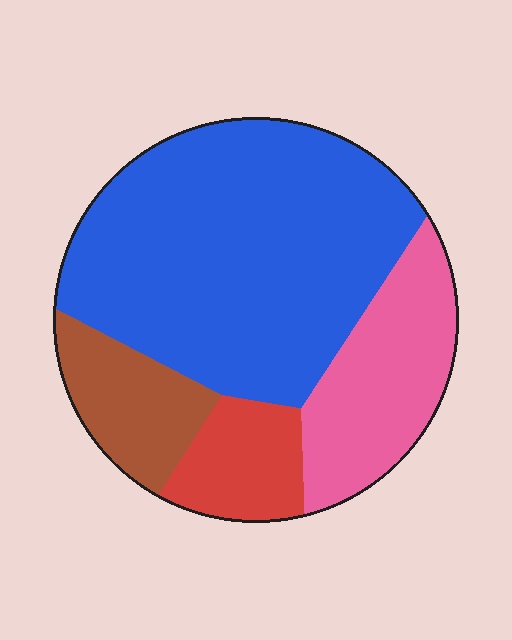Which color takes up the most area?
Blue, at roughly 55%.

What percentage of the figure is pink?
Pink covers about 20% of the figure.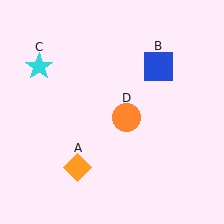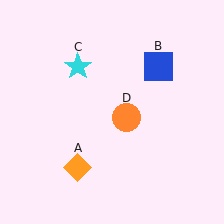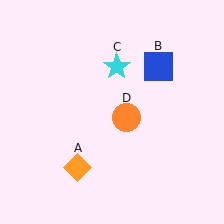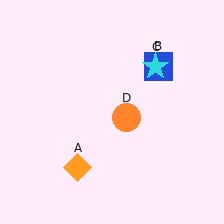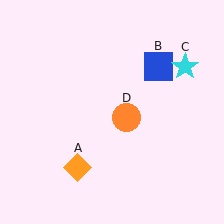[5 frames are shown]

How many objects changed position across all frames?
1 object changed position: cyan star (object C).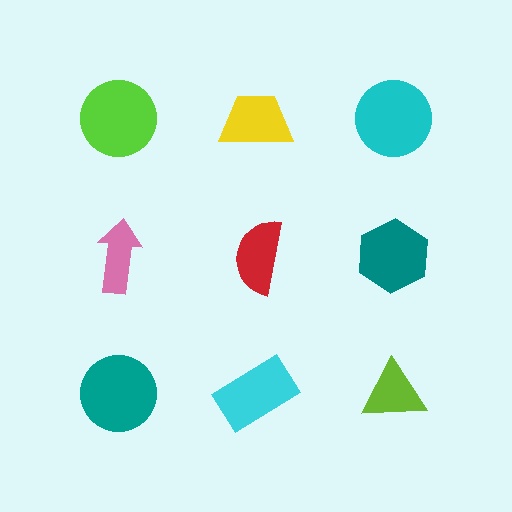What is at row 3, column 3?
A lime triangle.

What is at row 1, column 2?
A yellow trapezoid.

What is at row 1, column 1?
A lime circle.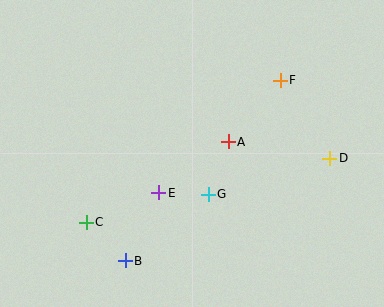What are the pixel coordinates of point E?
Point E is at (159, 193).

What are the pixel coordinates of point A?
Point A is at (228, 142).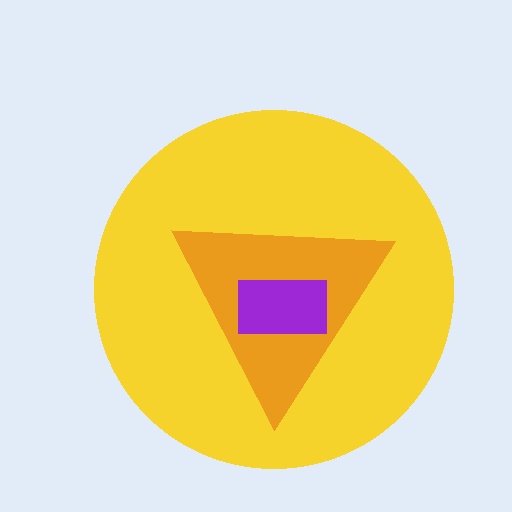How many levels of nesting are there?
3.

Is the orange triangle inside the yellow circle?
Yes.